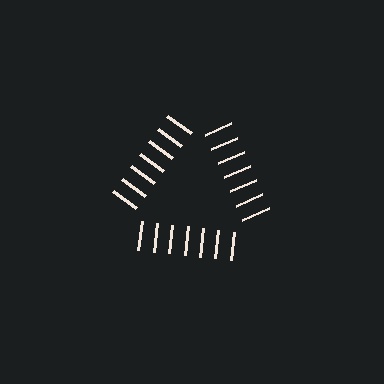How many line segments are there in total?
21 — 7 along each of the 3 edges.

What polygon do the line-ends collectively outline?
An illusory triangle — the line segments terminate on its edges but no continuous stroke is drawn.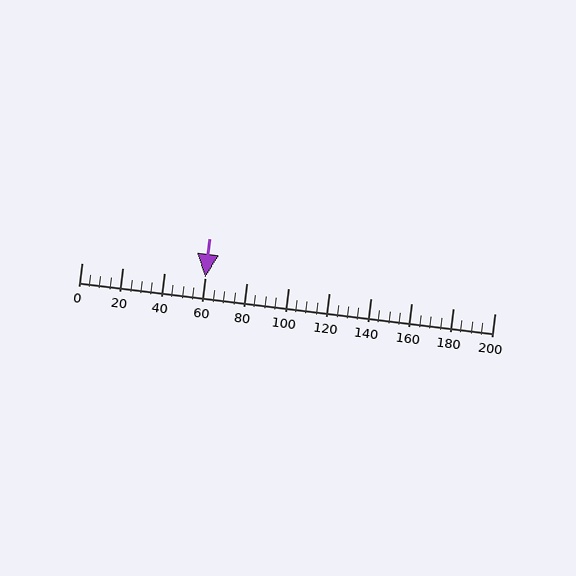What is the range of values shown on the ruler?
The ruler shows values from 0 to 200.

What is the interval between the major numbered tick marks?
The major tick marks are spaced 20 units apart.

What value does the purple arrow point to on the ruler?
The purple arrow points to approximately 60.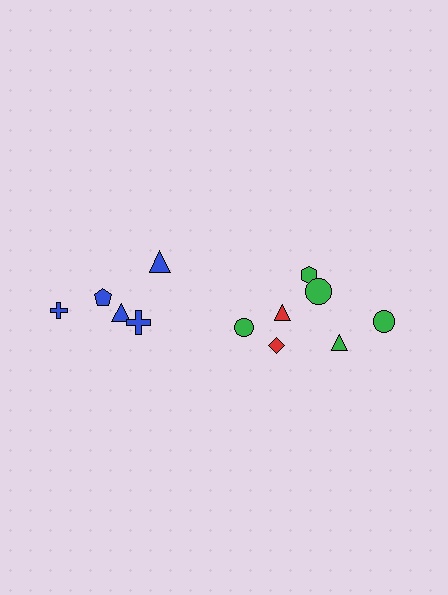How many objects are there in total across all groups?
There are 12 objects.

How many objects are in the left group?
There are 5 objects.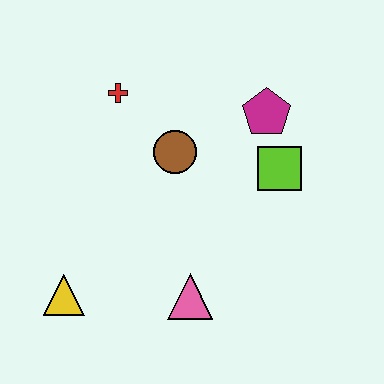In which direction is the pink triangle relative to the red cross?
The pink triangle is below the red cross.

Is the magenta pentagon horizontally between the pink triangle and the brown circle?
No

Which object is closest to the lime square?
The magenta pentagon is closest to the lime square.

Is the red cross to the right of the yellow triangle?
Yes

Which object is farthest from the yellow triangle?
The magenta pentagon is farthest from the yellow triangle.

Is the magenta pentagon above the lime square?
Yes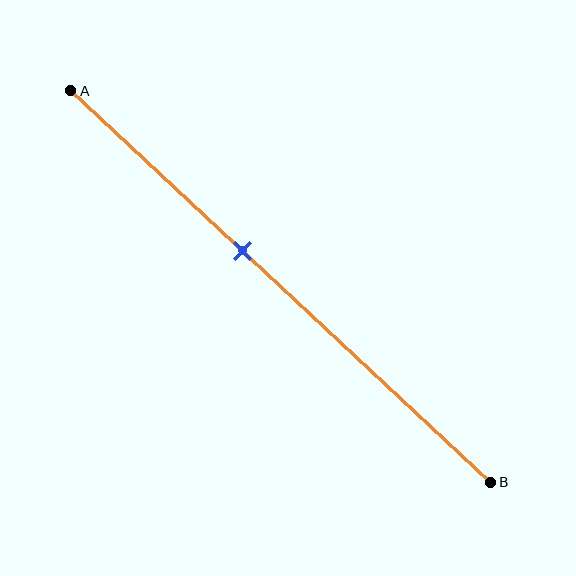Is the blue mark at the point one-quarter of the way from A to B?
No, the mark is at about 40% from A, not at the 25% one-quarter point.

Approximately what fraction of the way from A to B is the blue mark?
The blue mark is approximately 40% of the way from A to B.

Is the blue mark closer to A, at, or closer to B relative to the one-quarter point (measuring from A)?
The blue mark is closer to point B than the one-quarter point of segment AB.